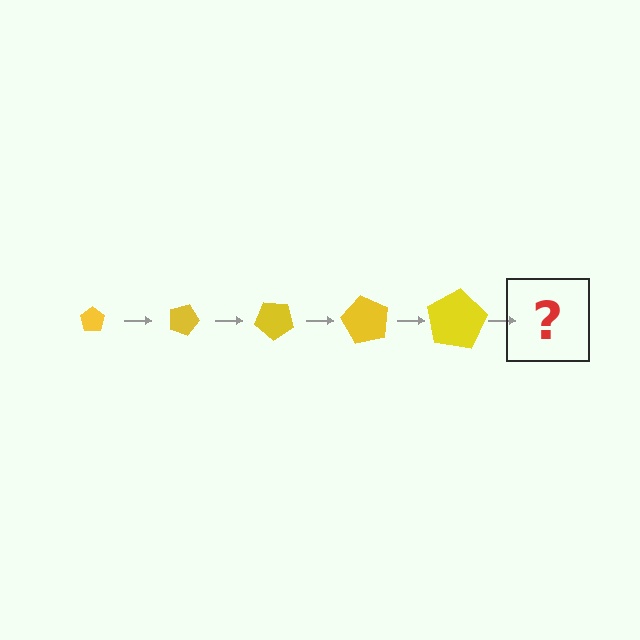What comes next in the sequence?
The next element should be a pentagon, larger than the previous one and rotated 100 degrees from the start.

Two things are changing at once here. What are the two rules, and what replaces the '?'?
The two rules are that the pentagon grows larger each step and it rotates 20 degrees each step. The '?' should be a pentagon, larger than the previous one and rotated 100 degrees from the start.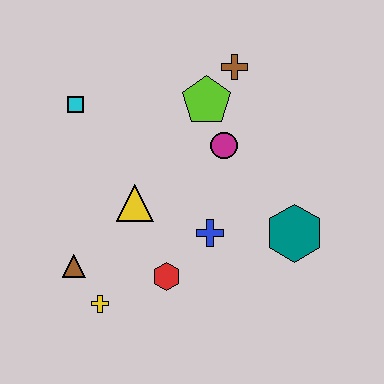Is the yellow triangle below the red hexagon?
No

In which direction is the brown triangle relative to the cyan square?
The brown triangle is below the cyan square.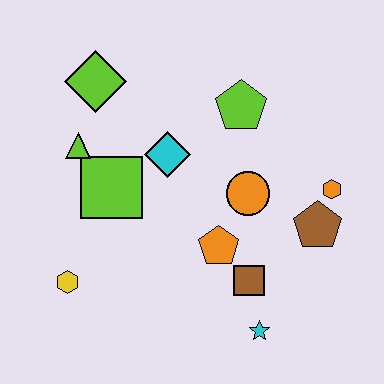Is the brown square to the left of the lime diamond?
No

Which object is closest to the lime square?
The lime triangle is closest to the lime square.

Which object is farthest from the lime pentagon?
The yellow hexagon is farthest from the lime pentagon.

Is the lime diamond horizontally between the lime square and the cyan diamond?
No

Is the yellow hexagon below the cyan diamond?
Yes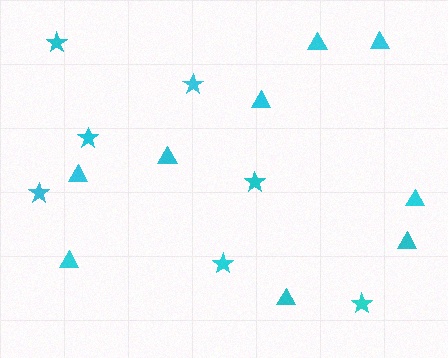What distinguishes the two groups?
There are 2 groups: one group of stars (7) and one group of triangles (9).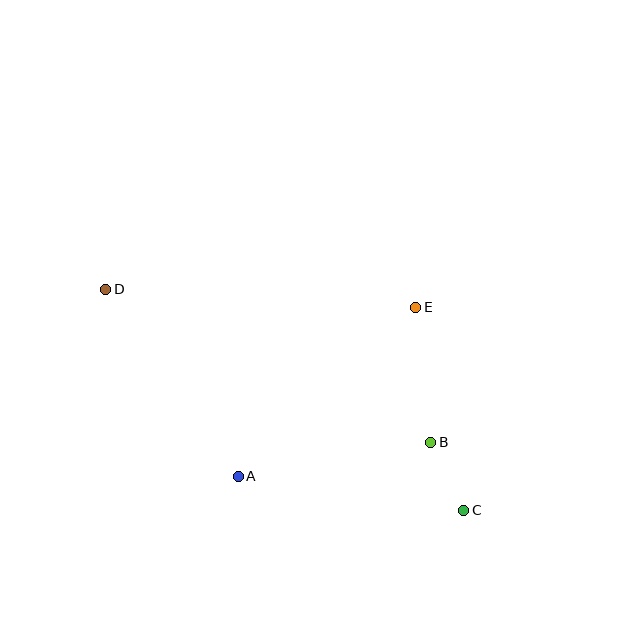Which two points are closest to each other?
Points B and C are closest to each other.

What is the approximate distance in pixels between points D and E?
The distance between D and E is approximately 310 pixels.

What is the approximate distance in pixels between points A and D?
The distance between A and D is approximately 229 pixels.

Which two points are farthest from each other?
Points C and D are farthest from each other.